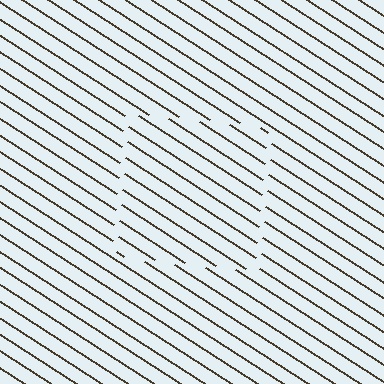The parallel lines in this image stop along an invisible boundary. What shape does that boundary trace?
An illusory square. The interior of the shape contains the same grating, shifted by half a period — the contour is defined by the phase discontinuity where line-ends from the inner and outer gratings abut.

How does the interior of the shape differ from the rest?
The interior of the shape contains the same grating, shifted by half a period — the contour is defined by the phase discontinuity where line-ends from the inner and outer gratings abut.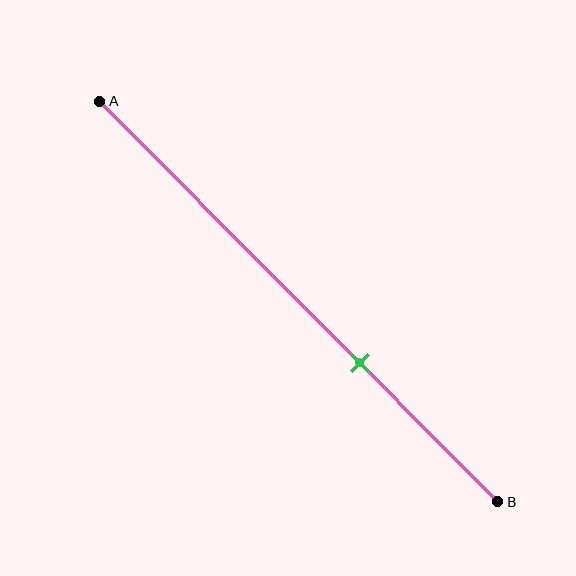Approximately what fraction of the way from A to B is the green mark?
The green mark is approximately 65% of the way from A to B.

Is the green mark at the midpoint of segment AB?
No, the mark is at about 65% from A, not at the 50% midpoint.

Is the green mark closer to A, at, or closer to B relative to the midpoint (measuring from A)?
The green mark is closer to point B than the midpoint of segment AB.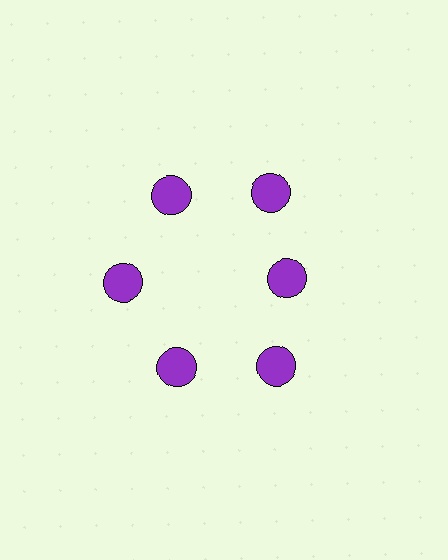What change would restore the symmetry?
The symmetry would be restored by moving it outward, back onto the ring so that all 6 circles sit at equal angles and equal distance from the center.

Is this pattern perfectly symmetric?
No. The 6 purple circles are arranged in a ring, but one element near the 3 o'clock position is pulled inward toward the center, breaking the 6-fold rotational symmetry.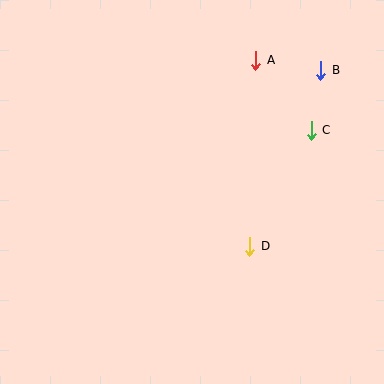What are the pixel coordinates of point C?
Point C is at (311, 130).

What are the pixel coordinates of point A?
Point A is at (256, 60).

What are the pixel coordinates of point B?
Point B is at (321, 70).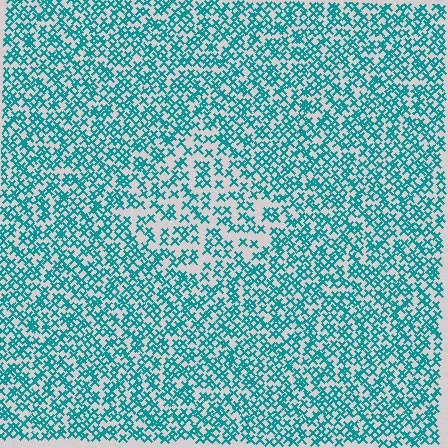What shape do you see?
I see a diamond.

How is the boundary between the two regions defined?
The boundary is defined by a change in element density (approximately 1.7x ratio). All elements are the same color, size, and shape.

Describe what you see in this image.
The image contains small teal elements arranged at two different densities. A diamond-shaped region is visible where the elements are less densely packed than the surrounding area.